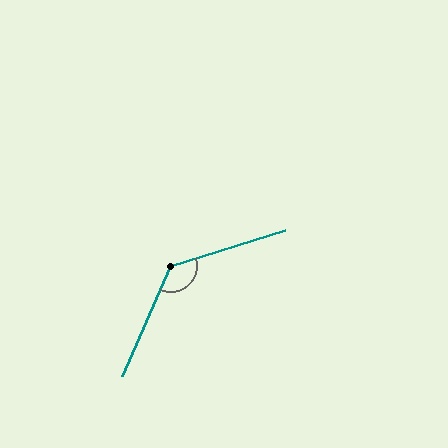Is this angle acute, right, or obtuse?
It is obtuse.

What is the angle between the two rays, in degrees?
Approximately 131 degrees.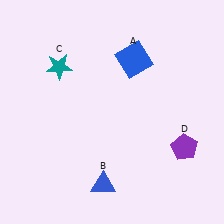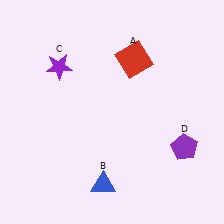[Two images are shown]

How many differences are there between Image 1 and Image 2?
There are 2 differences between the two images.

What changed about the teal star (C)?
In Image 1, C is teal. In Image 2, it changed to purple.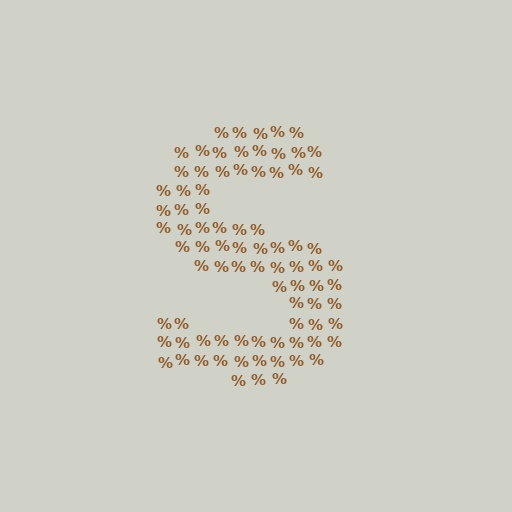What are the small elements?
The small elements are percent signs.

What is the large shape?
The large shape is the letter S.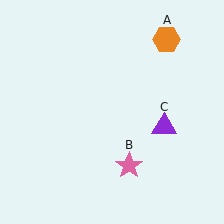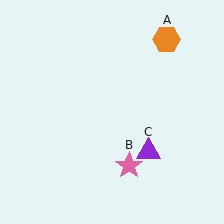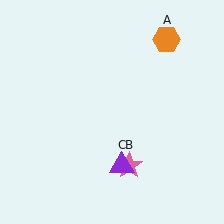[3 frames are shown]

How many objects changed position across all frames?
1 object changed position: purple triangle (object C).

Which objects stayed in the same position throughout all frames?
Orange hexagon (object A) and pink star (object B) remained stationary.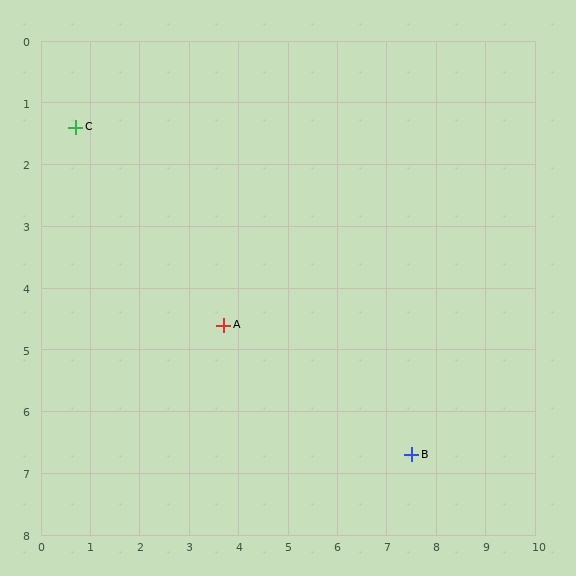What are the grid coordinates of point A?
Point A is at approximately (3.7, 4.6).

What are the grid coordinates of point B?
Point B is at approximately (7.5, 6.7).